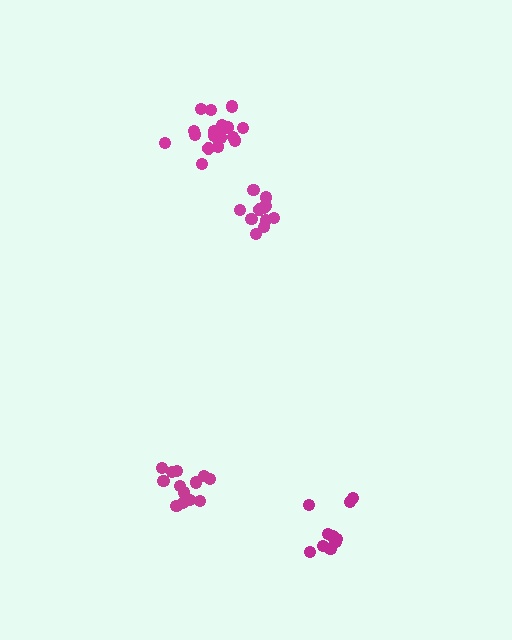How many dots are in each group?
Group 1: 11 dots, Group 2: 17 dots, Group 3: 11 dots, Group 4: 13 dots (52 total).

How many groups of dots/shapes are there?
There are 4 groups.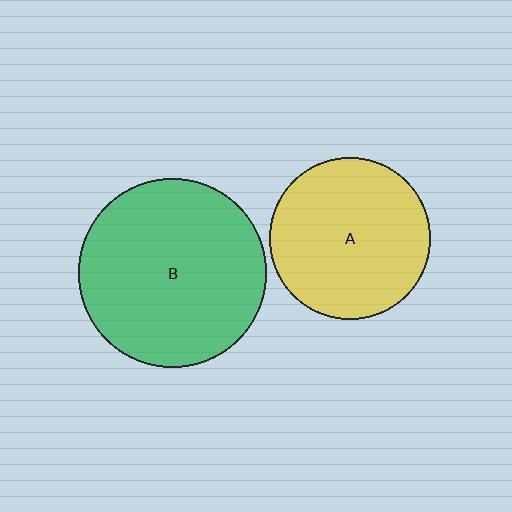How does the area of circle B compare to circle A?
Approximately 1.4 times.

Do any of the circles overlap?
No, none of the circles overlap.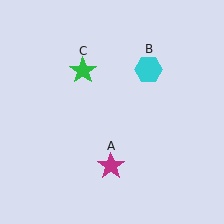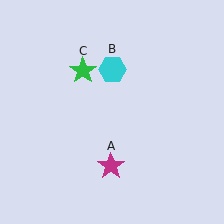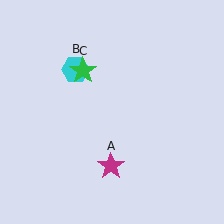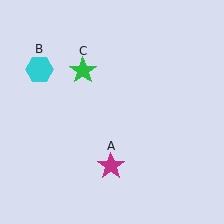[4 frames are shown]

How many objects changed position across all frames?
1 object changed position: cyan hexagon (object B).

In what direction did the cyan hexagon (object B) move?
The cyan hexagon (object B) moved left.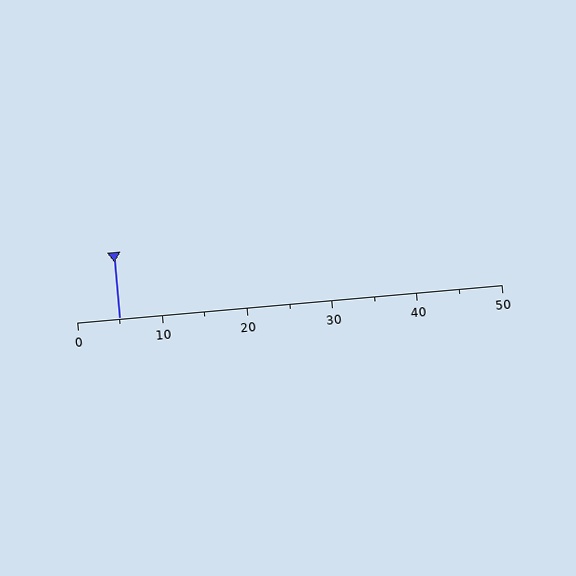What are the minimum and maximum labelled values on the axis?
The axis runs from 0 to 50.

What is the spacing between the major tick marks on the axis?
The major ticks are spaced 10 apart.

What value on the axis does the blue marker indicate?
The marker indicates approximately 5.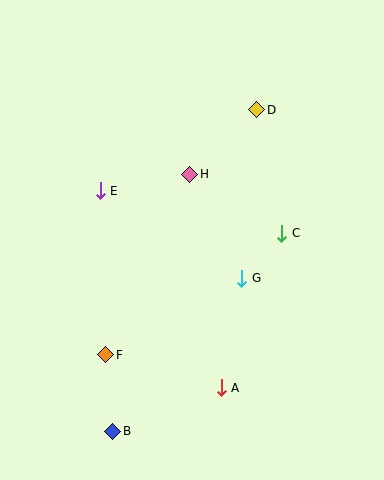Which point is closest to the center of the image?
Point G at (242, 278) is closest to the center.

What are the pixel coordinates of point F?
Point F is at (106, 355).